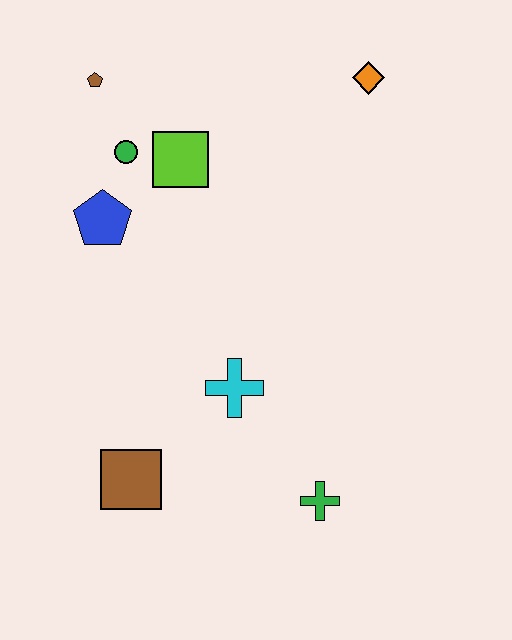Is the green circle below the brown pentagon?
Yes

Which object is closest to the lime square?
The green circle is closest to the lime square.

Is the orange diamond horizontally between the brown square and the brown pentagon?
No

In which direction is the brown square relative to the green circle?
The brown square is below the green circle.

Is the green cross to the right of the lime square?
Yes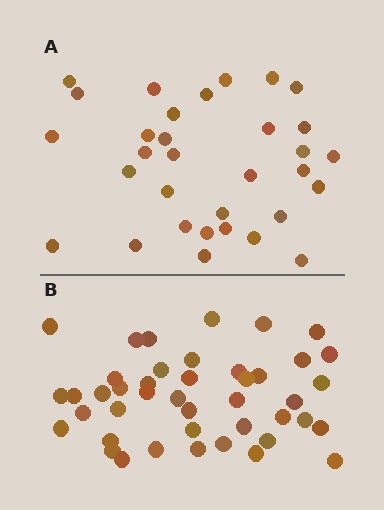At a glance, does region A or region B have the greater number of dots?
Region B (the bottom region) has more dots.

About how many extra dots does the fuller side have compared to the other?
Region B has roughly 12 or so more dots than region A.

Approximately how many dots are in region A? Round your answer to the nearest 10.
About 30 dots. (The exact count is 32, which rounds to 30.)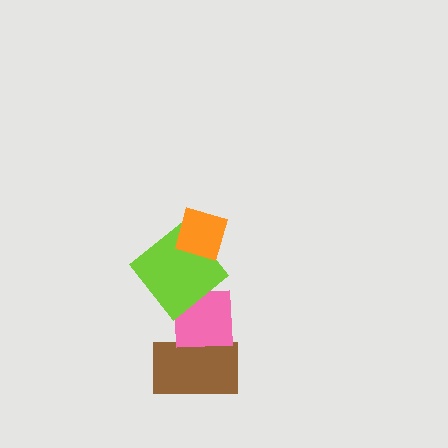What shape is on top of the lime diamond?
The orange diamond is on top of the lime diamond.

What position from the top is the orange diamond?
The orange diamond is 1st from the top.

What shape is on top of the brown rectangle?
The pink square is on top of the brown rectangle.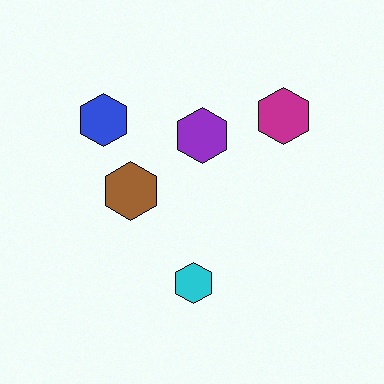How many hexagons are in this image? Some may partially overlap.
There are 5 hexagons.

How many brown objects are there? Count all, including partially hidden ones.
There is 1 brown object.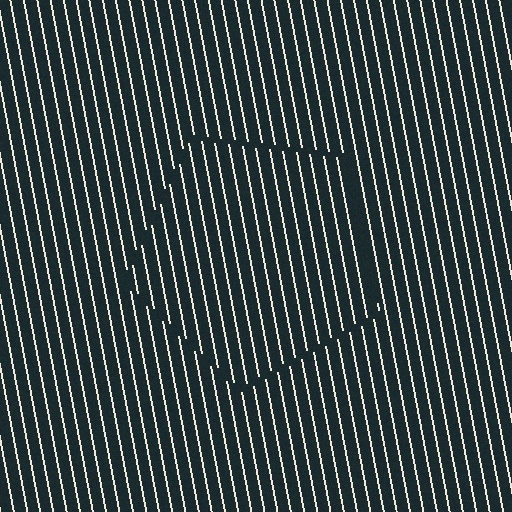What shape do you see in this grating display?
An illusory pentagon. The interior of the shape contains the same grating, shifted by half a period — the contour is defined by the phase discontinuity where line-ends from the inner and outer gratings abut.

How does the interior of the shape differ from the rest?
The interior of the shape contains the same grating, shifted by half a period — the contour is defined by the phase discontinuity where line-ends from the inner and outer gratings abut.